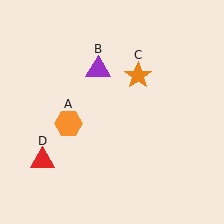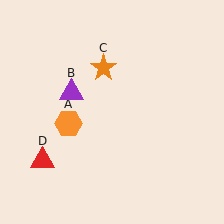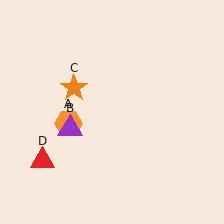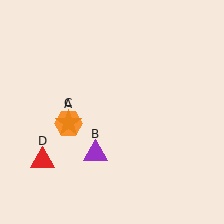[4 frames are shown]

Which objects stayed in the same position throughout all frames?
Orange hexagon (object A) and red triangle (object D) remained stationary.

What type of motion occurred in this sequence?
The purple triangle (object B), orange star (object C) rotated counterclockwise around the center of the scene.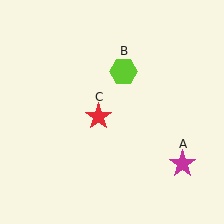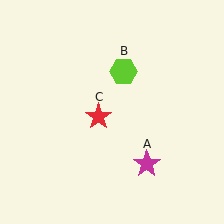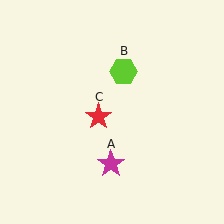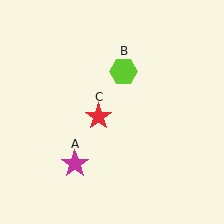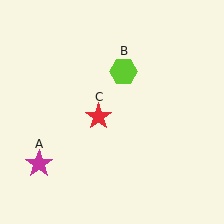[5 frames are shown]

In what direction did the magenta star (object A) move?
The magenta star (object A) moved left.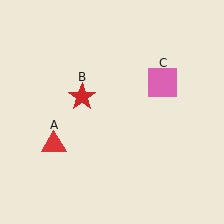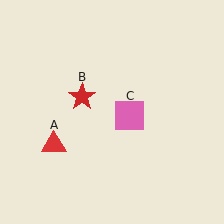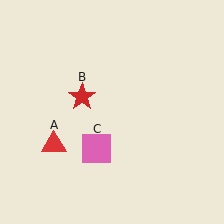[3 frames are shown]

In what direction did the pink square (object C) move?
The pink square (object C) moved down and to the left.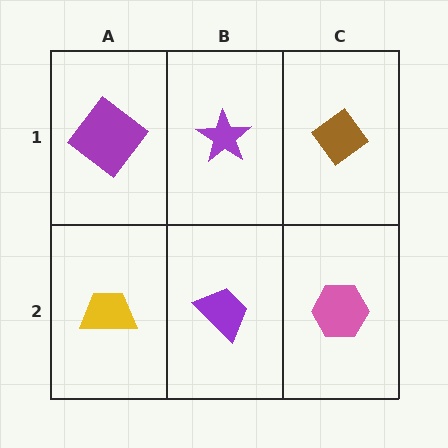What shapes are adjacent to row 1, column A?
A yellow trapezoid (row 2, column A), a purple star (row 1, column B).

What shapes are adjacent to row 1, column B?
A purple trapezoid (row 2, column B), a purple diamond (row 1, column A), a brown diamond (row 1, column C).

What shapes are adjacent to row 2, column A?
A purple diamond (row 1, column A), a purple trapezoid (row 2, column B).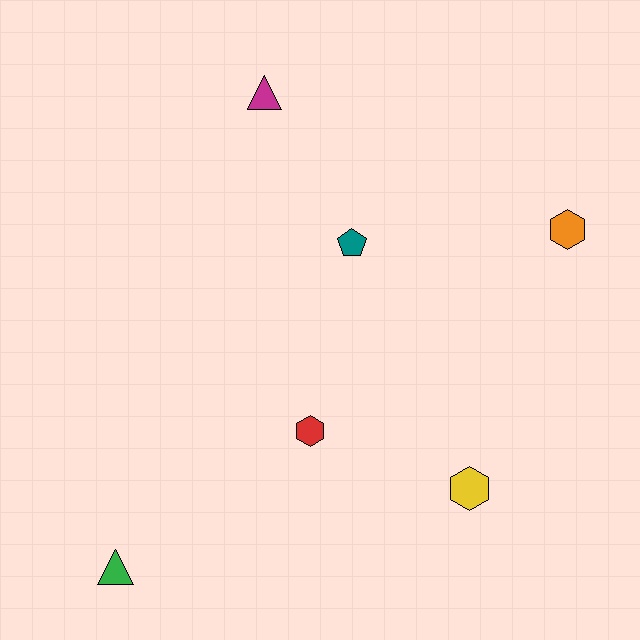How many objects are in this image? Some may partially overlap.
There are 6 objects.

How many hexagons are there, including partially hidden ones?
There are 3 hexagons.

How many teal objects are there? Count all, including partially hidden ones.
There is 1 teal object.